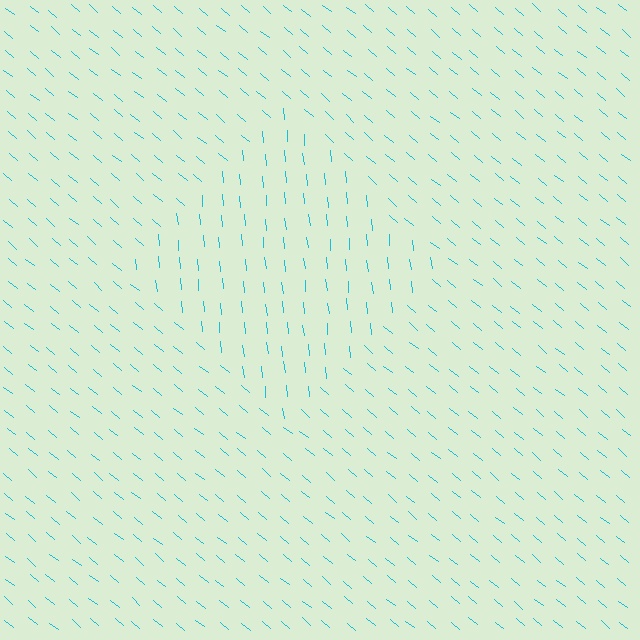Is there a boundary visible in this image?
Yes, there is a texture boundary formed by a change in line orientation.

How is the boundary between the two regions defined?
The boundary is defined purely by a change in line orientation (approximately 45 degrees difference). All lines are the same color and thickness.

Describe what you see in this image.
The image is filled with small cyan line segments. A diamond region in the image has lines oriented differently from the surrounding lines, creating a visible texture boundary.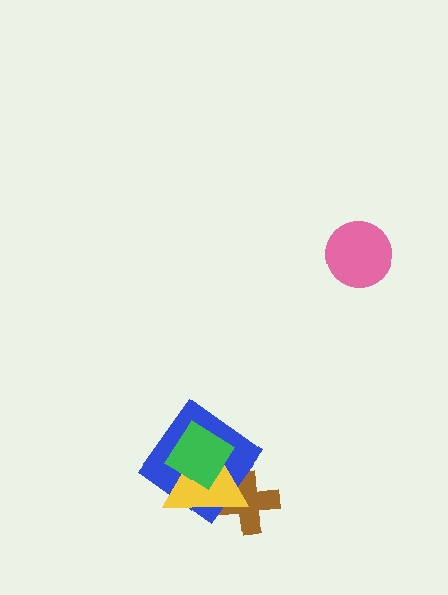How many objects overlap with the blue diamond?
3 objects overlap with the blue diamond.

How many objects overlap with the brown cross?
2 objects overlap with the brown cross.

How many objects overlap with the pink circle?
0 objects overlap with the pink circle.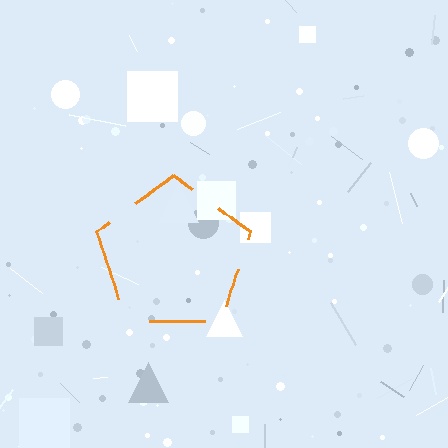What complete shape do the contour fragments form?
The contour fragments form a pentagon.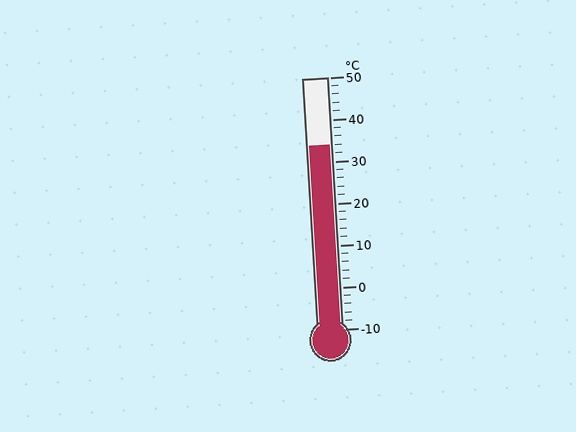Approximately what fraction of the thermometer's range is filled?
The thermometer is filled to approximately 75% of its range.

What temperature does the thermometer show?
The thermometer shows approximately 34°C.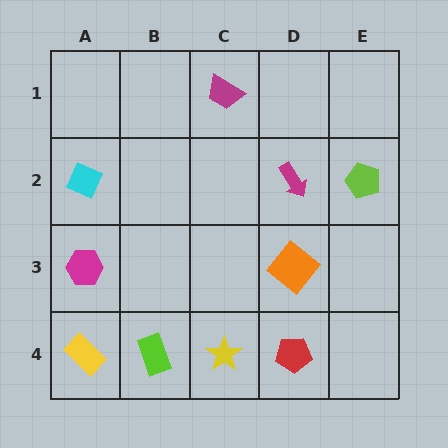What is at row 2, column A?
A cyan diamond.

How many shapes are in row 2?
3 shapes.